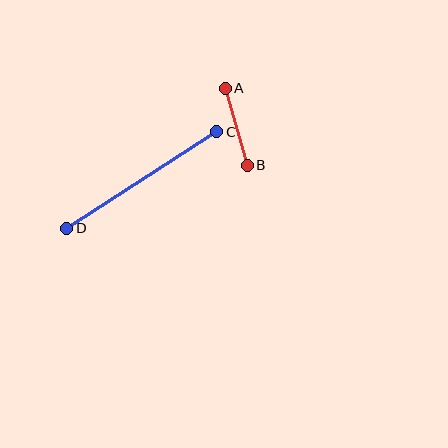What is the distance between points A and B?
The distance is approximately 80 pixels.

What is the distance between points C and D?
The distance is approximately 178 pixels.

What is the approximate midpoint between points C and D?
The midpoint is at approximately (142, 180) pixels.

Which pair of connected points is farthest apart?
Points C and D are farthest apart.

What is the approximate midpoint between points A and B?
The midpoint is at approximately (236, 127) pixels.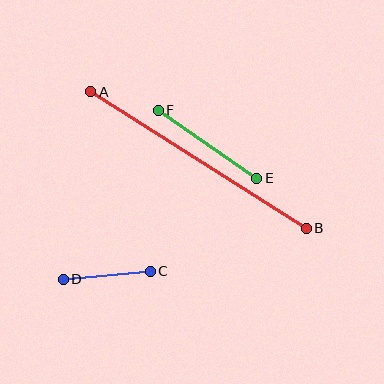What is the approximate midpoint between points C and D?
The midpoint is at approximately (107, 275) pixels.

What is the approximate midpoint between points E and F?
The midpoint is at approximately (207, 144) pixels.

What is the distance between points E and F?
The distance is approximately 120 pixels.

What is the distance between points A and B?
The distance is approximately 255 pixels.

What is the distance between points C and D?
The distance is approximately 88 pixels.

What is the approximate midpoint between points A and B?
The midpoint is at approximately (199, 160) pixels.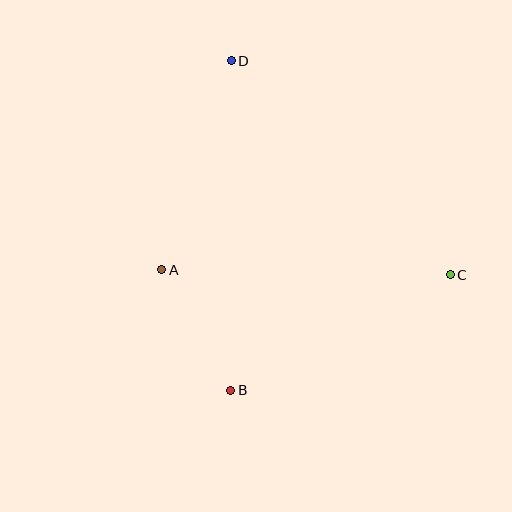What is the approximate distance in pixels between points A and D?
The distance between A and D is approximately 220 pixels.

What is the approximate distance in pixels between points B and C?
The distance between B and C is approximately 248 pixels.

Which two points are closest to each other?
Points A and B are closest to each other.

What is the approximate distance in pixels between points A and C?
The distance between A and C is approximately 289 pixels.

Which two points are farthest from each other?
Points B and D are farthest from each other.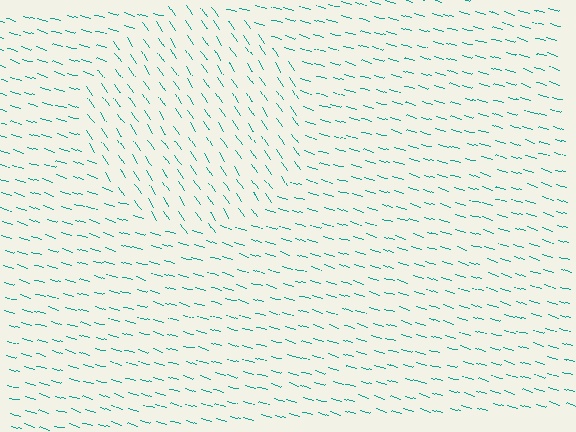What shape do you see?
I see a circle.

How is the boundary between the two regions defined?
The boundary is defined purely by a change in line orientation (approximately 39 degrees difference). All lines are the same color and thickness.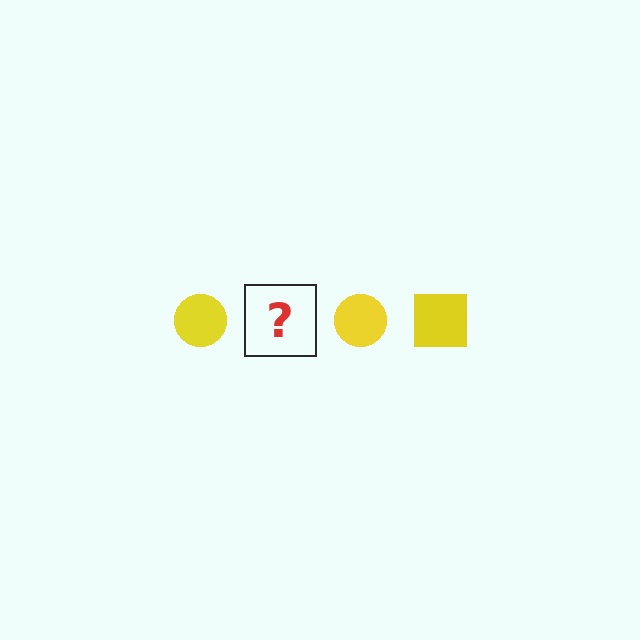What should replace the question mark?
The question mark should be replaced with a yellow square.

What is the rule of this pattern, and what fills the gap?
The rule is that the pattern cycles through circle, square shapes in yellow. The gap should be filled with a yellow square.